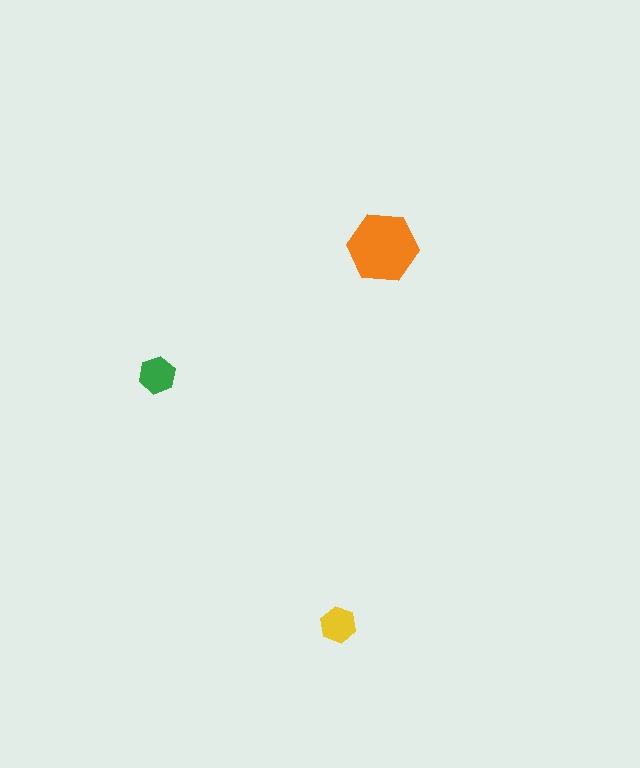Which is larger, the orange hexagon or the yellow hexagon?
The orange one.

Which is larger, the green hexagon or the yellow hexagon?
The green one.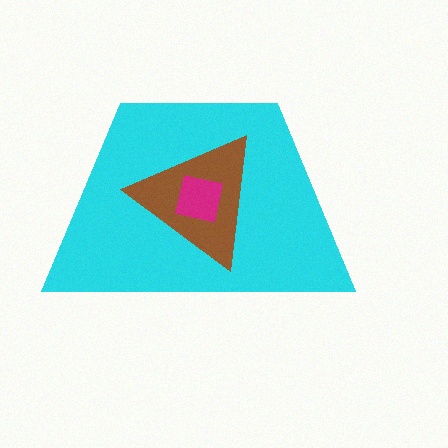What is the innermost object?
The magenta square.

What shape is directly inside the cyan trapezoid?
The brown triangle.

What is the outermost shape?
The cyan trapezoid.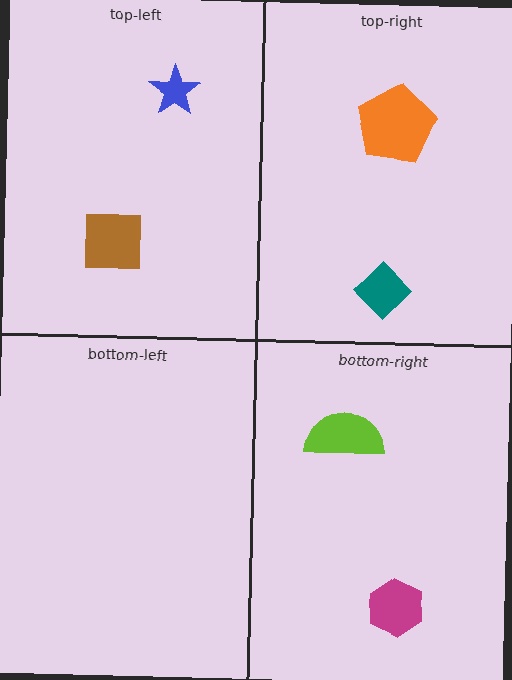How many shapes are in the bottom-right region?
2.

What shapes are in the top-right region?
The orange pentagon, the teal diamond.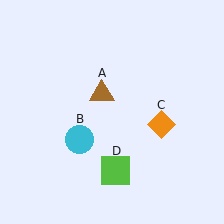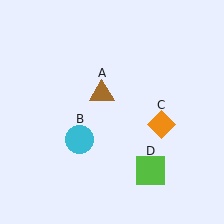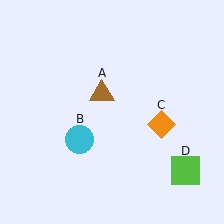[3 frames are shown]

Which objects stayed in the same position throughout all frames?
Brown triangle (object A) and cyan circle (object B) and orange diamond (object C) remained stationary.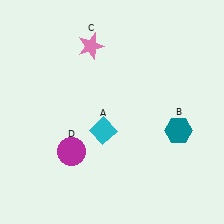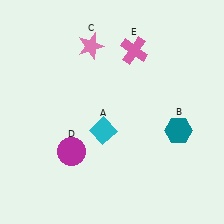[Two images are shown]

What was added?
A pink cross (E) was added in Image 2.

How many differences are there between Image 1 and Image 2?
There is 1 difference between the two images.